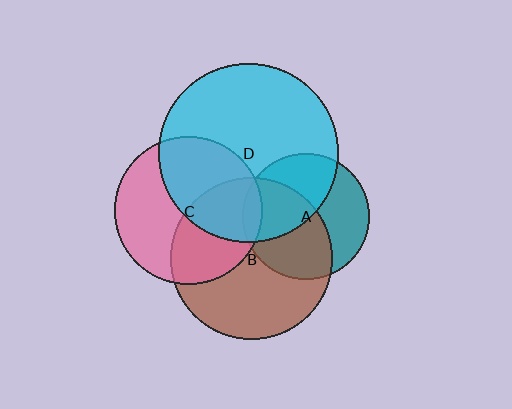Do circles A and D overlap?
Yes.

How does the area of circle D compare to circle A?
Approximately 2.0 times.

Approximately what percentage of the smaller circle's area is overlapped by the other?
Approximately 45%.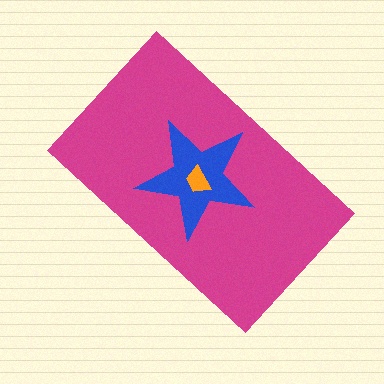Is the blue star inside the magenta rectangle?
Yes.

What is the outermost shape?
The magenta rectangle.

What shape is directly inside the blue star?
The orange trapezoid.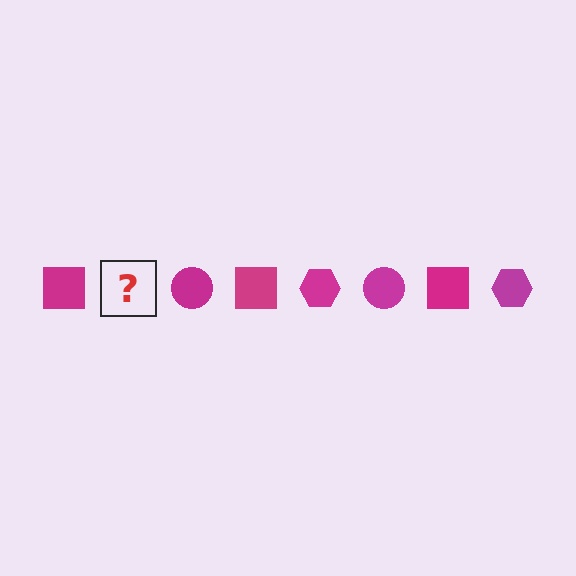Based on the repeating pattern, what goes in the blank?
The blank should be a magenta hexagon.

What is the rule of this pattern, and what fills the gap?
The rule is that the pattern cycles through square, hexagon, circle shapes in magenta. The gap should be filled with a magenta hexagon.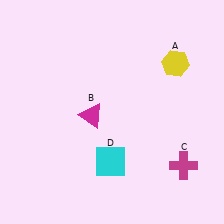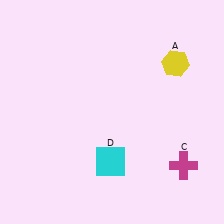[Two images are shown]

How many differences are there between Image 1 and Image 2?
There is 1 difference between the two images.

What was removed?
The magenta triangle (B) was removed in Image 2.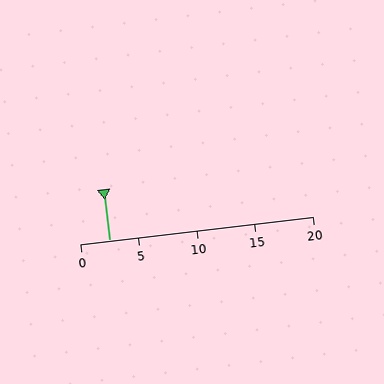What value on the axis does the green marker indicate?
The marker indicates approximately 2.5.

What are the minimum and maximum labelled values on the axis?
The axis runs from 0 to 20.